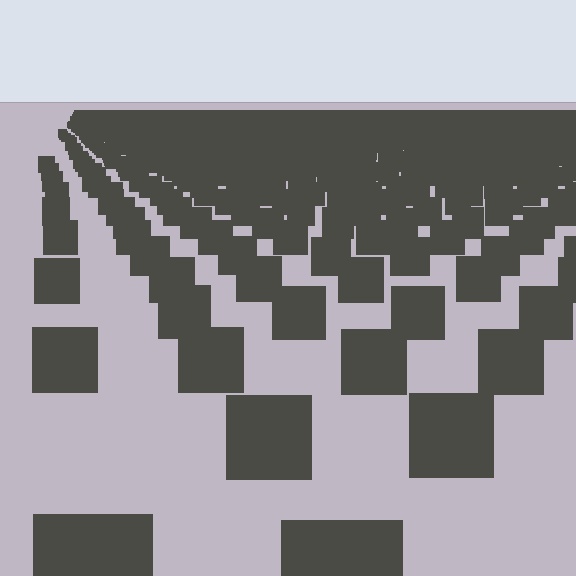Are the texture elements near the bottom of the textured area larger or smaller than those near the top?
Larger. Near the bottom, elements are closer to the viewer and appear at a bigger on-screen size.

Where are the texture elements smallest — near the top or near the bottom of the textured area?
Near the top.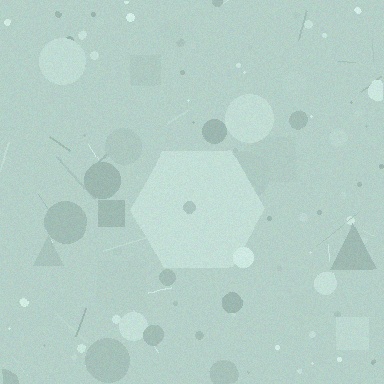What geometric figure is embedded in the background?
A hexagon is embedded in the background.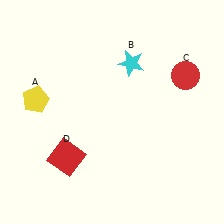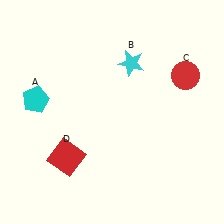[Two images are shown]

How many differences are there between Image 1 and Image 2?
There is 1 difference between the two images.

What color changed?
The pentagon (A) changed from yellow in Image 1 to cyan in Image 2.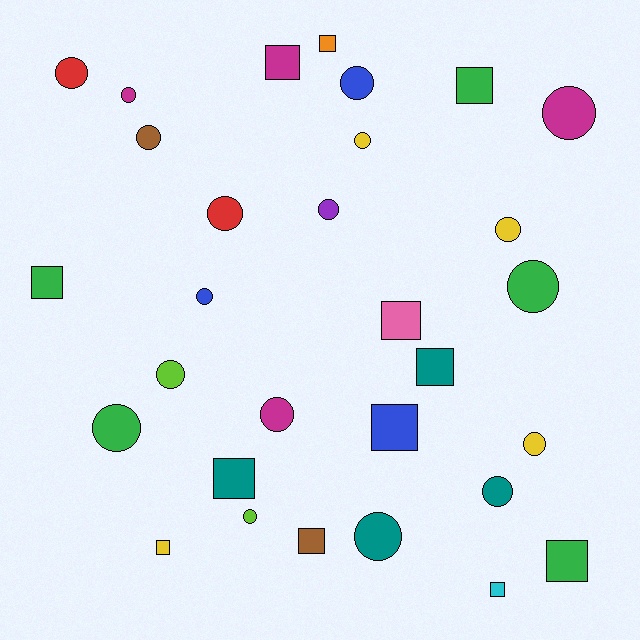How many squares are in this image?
There are 12 squares.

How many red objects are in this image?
There are 2 red objects.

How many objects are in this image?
There are 30 objects.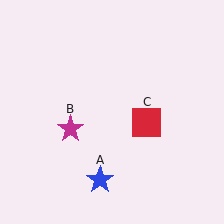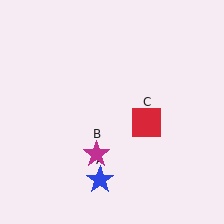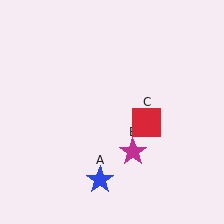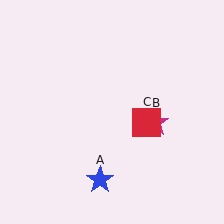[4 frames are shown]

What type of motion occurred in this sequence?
The magenta star (object B) rotated counterclockwise around the center of the scene.